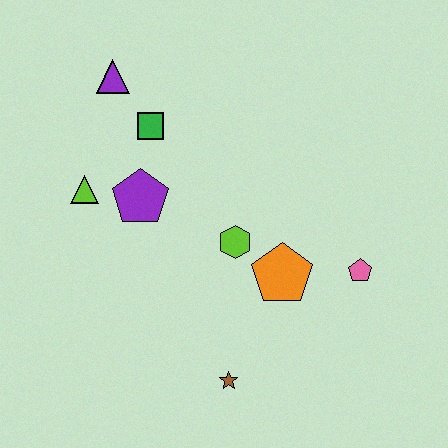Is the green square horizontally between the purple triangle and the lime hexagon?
Yes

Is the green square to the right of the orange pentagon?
No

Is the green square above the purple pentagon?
Yes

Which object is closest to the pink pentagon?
The orange pentagon is closest to the pink pentagon.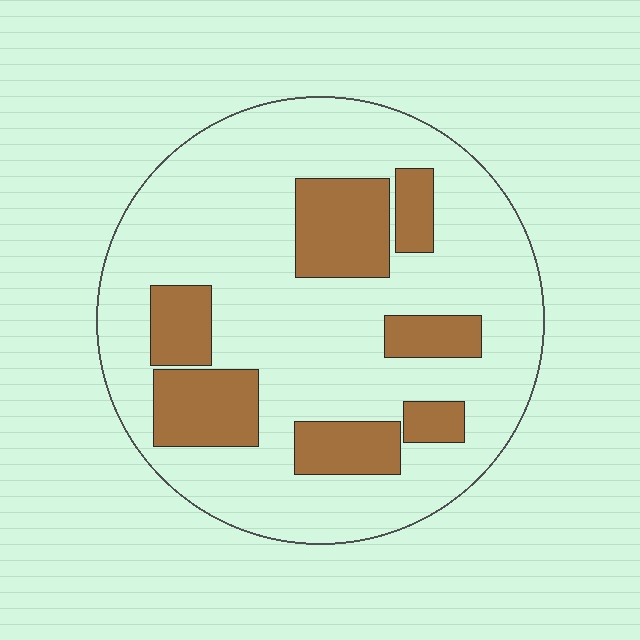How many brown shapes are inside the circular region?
7.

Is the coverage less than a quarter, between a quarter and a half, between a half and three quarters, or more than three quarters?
Less than a quarter.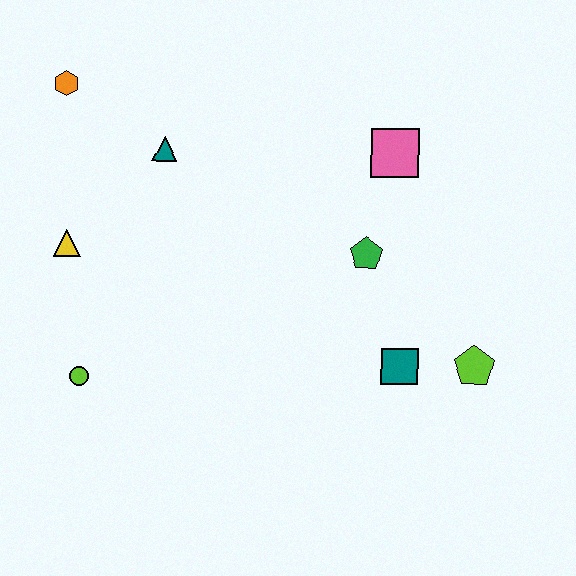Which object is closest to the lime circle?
The yellow triangle is closest to the lime circle.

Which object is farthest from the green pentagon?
The orange hexagon is farthest from the green pentagon.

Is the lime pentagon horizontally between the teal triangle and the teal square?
No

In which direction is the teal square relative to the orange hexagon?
The teal square is to the right of the orange hexagon.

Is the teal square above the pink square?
No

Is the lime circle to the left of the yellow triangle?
No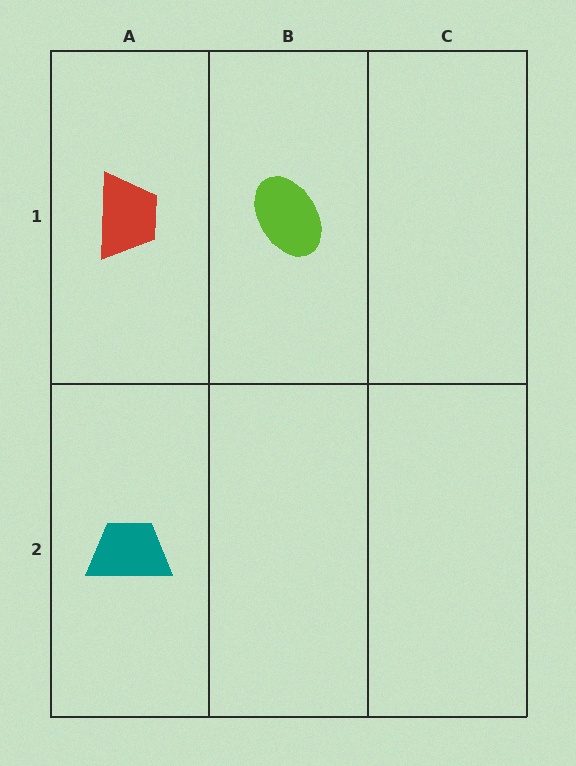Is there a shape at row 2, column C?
No, that cell is empty.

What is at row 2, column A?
A teal trapezoid.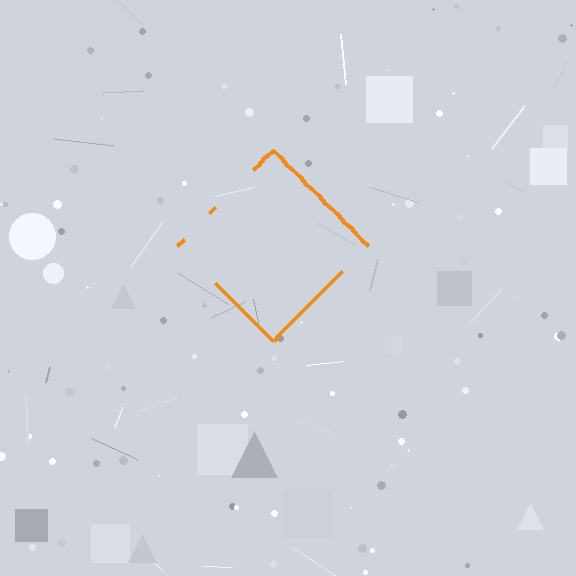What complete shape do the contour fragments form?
The contour fragments form a diamond.